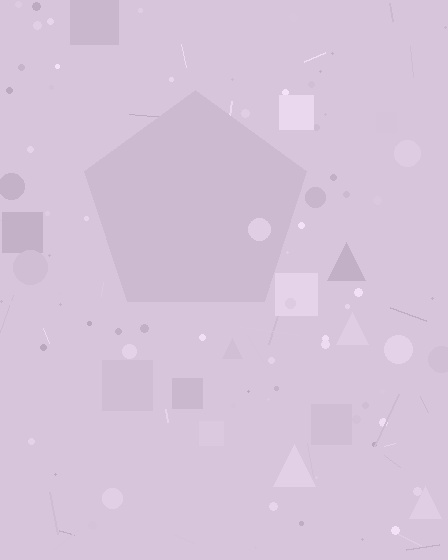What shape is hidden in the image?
A pentagon is hidden in the image.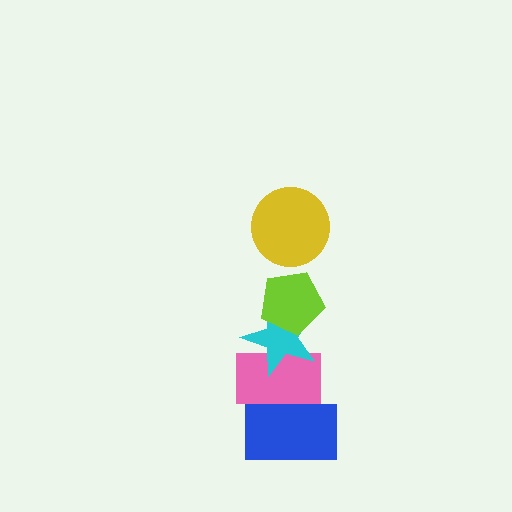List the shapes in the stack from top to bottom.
From top to bottom: the yellow circle, the lime pentagon, the cyan star, the pink rectangle, the blue rectangle.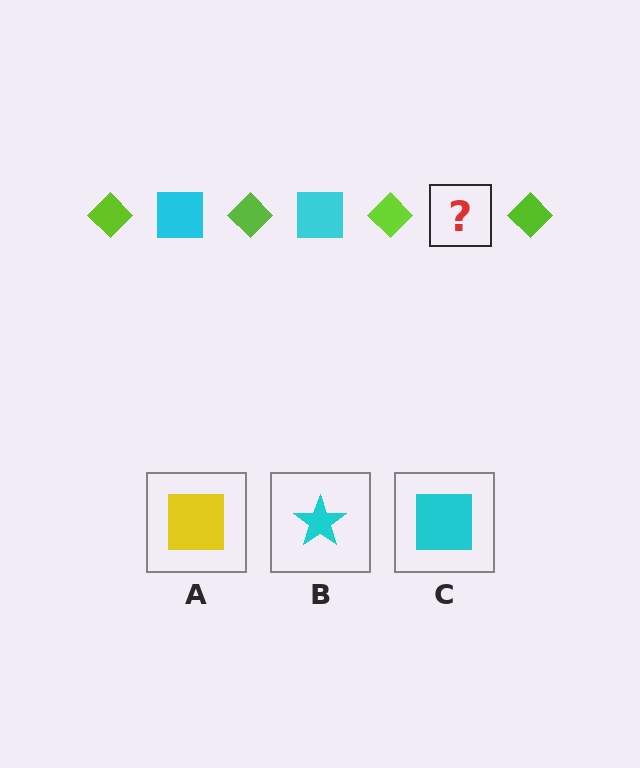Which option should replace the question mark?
Option C.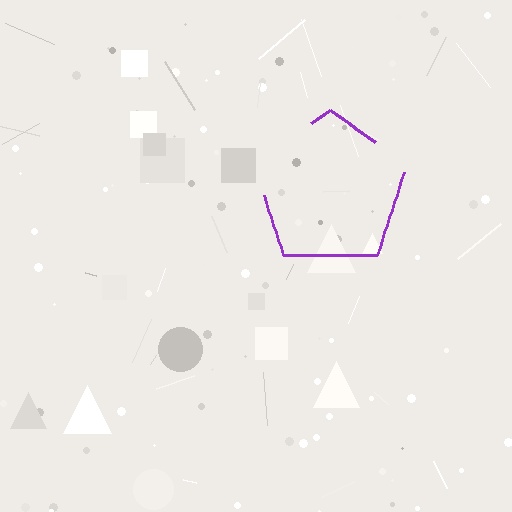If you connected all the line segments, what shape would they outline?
They would outline a pentagon.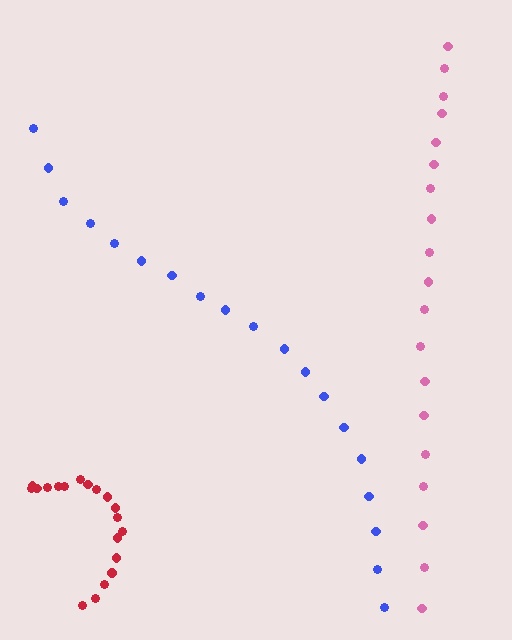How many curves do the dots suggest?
There are 3 distinct paths.